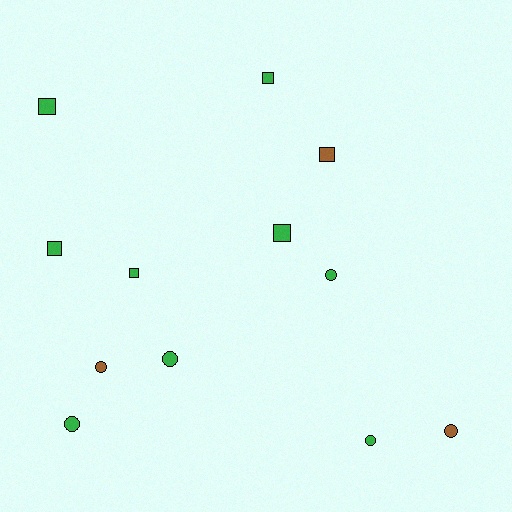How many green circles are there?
There are 4 green circles.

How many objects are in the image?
There are 12 objects.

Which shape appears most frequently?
Square, with 6 objects.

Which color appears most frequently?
Green, with 9 objects.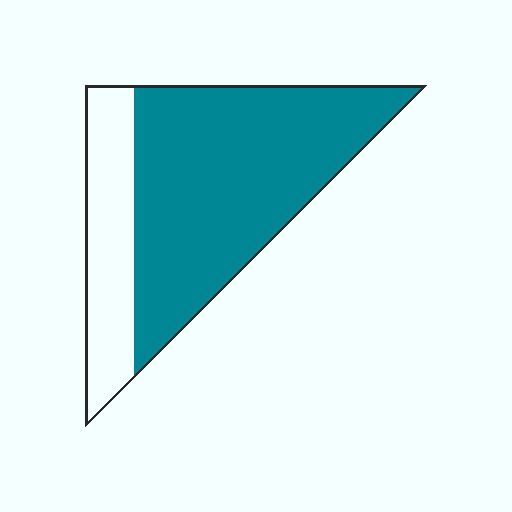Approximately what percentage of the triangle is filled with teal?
Approximately 75%.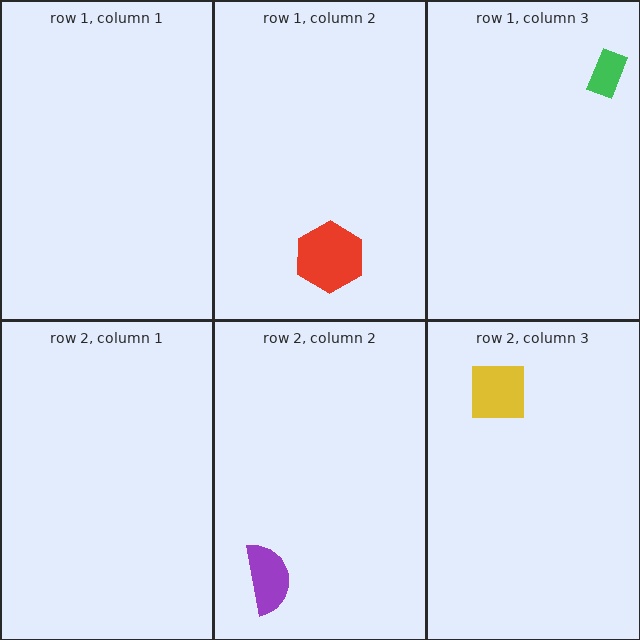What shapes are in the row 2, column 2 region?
The purple semicircle.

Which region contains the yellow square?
The row 2, column 3 region.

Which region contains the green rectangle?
The row 1, column 3 region.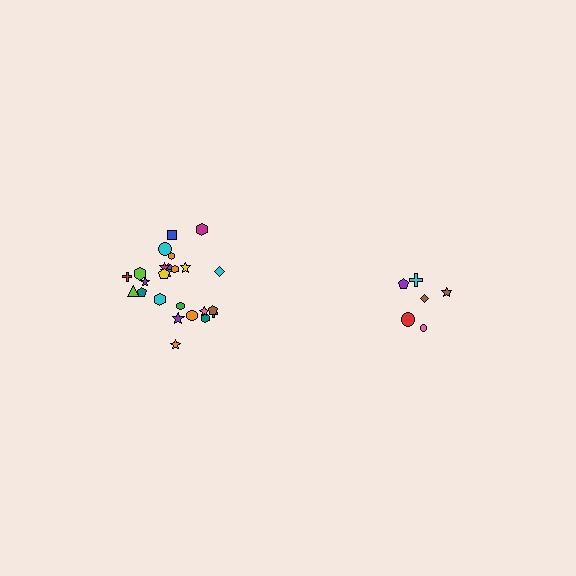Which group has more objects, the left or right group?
The left group.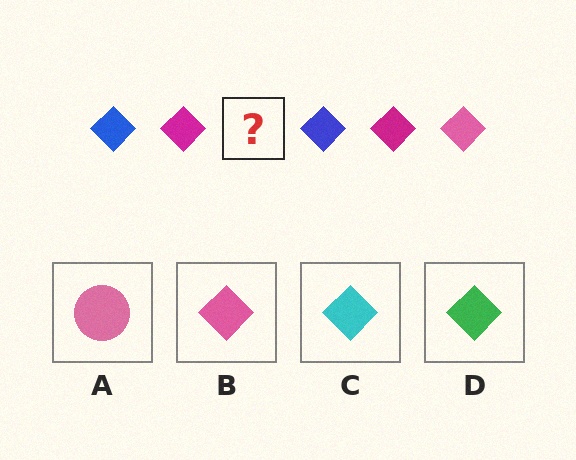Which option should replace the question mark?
Option B.